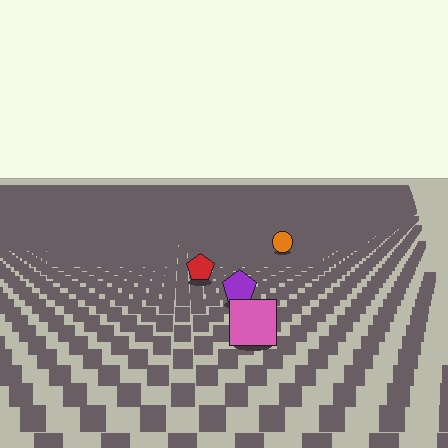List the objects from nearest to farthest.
From nearest to farthest: the pink square, the purple pentagon, the red pentagon, the orange circle.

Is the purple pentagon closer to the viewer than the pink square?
No. The pink square is closer — you can tell from the texture gradient: the ground texture is coarser near it.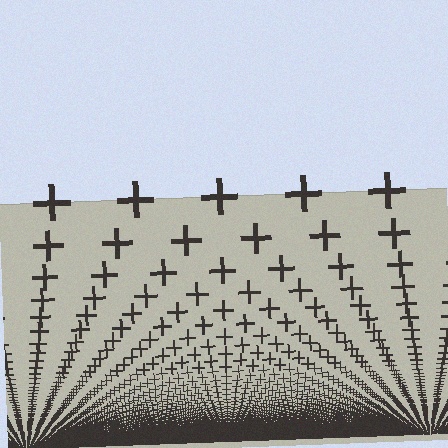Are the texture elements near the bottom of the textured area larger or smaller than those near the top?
Smaller. The gradient is inverted — elements near the bottom are smaller and denser.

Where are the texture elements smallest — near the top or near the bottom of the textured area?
Near the bottom.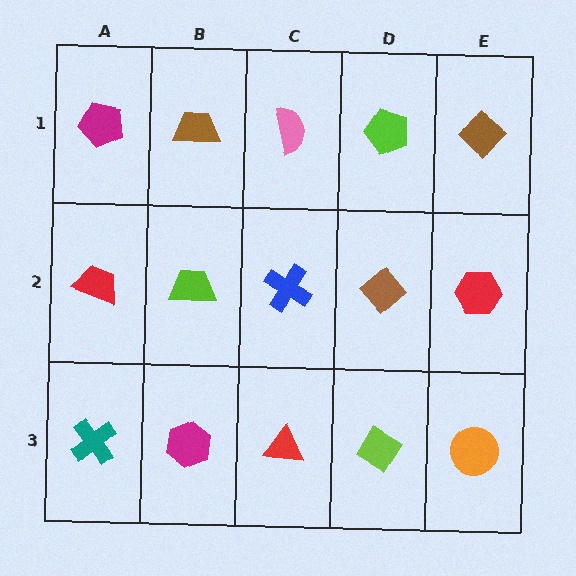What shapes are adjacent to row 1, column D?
A brown diamond (row 2, column D), a pink semicircle (row 1, column C), a brown diamond (row 1, column E).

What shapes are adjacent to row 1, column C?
A blue cross (row 2, column C), a brown trapezoid (row 1, column B), a lime pentagon (row 1, column D).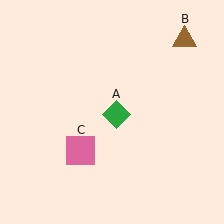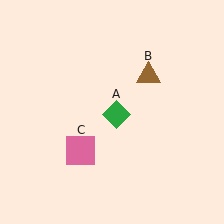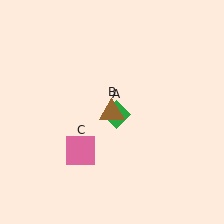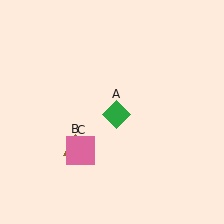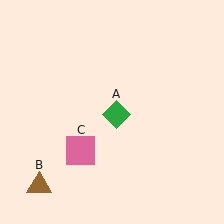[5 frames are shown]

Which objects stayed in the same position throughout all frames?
Green diamond (object A) and pink square (object C) remained stationary.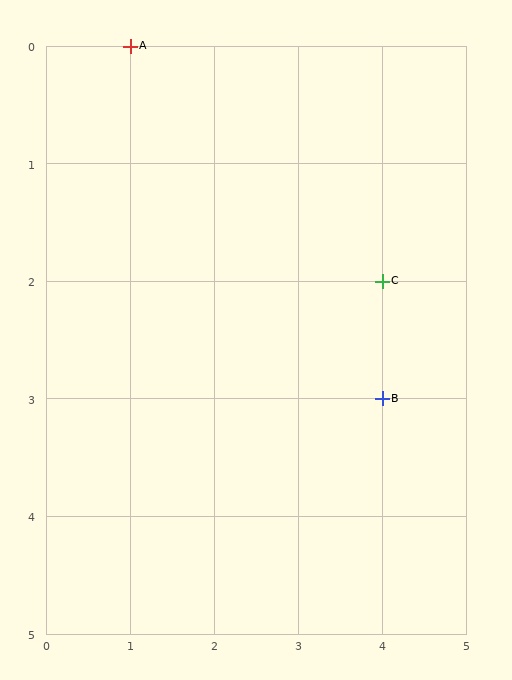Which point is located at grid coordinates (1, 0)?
Point A is at (1, 0).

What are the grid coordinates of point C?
Point C is at grid coordinates (4, 2).